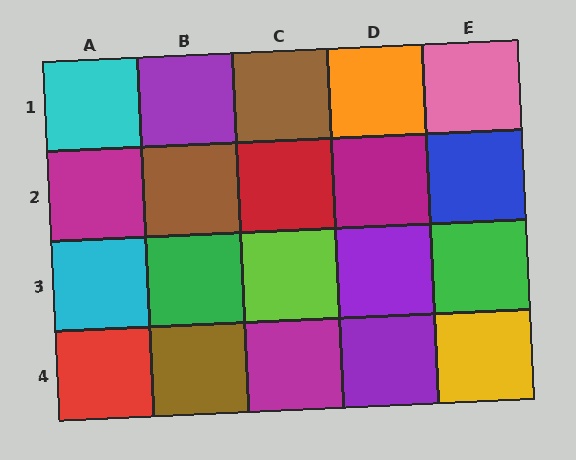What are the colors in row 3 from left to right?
Cyan, green, lime, purple, green.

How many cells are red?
2 cells are red.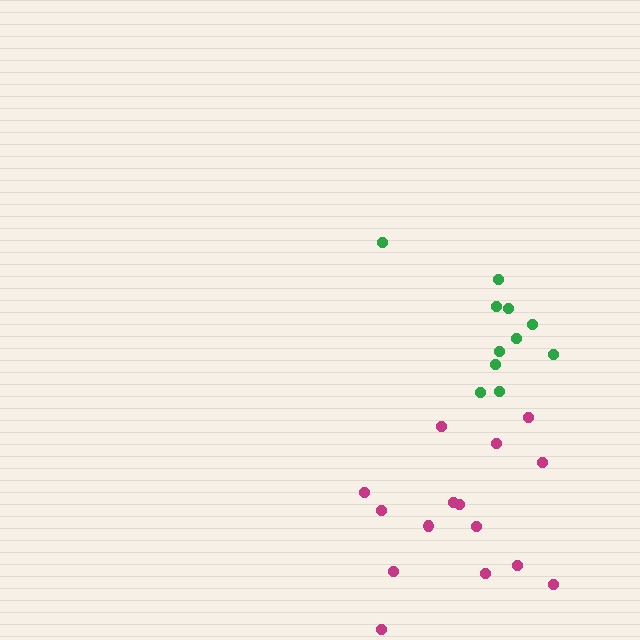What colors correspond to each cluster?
The clusters are colored: green, magenta.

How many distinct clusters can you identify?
There are 2 distinct clusters.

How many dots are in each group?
Group 1: 11 dots, Group 2: 15 dots (26 total).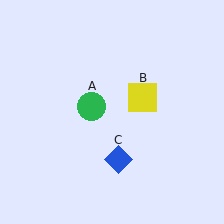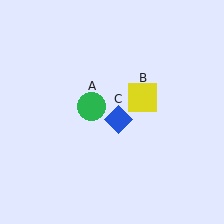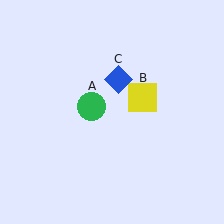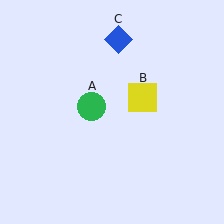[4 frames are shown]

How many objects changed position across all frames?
1 object changed position: blue diamond (object C).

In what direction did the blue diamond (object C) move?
The blue diamond (object C) moved up.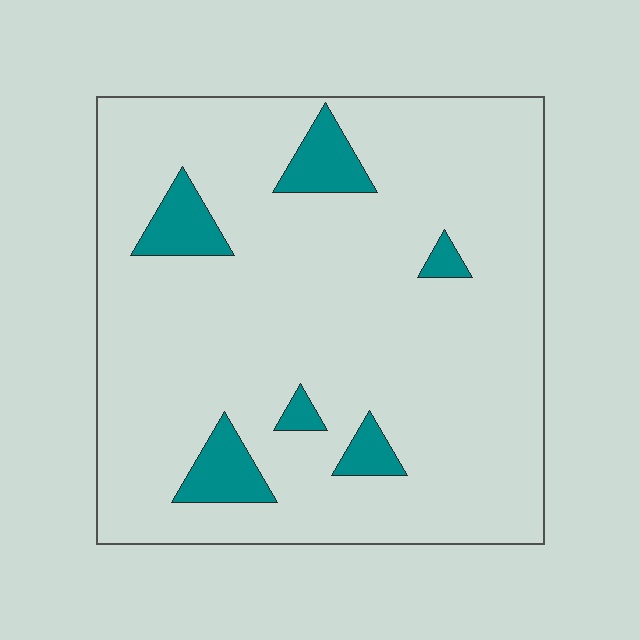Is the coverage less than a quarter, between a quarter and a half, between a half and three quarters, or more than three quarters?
Less than a quarter.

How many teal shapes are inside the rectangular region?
6.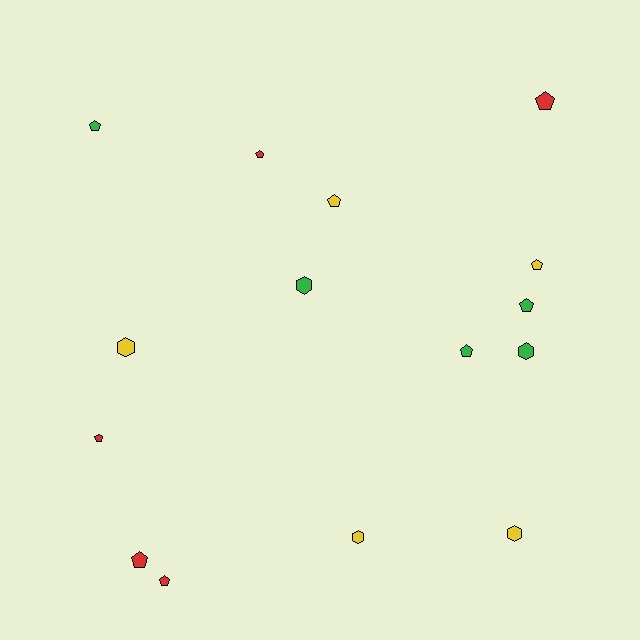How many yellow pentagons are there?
There are 2 yellow pentagons.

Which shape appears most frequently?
Pentagon, with 10 objects.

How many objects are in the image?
There are 15 objects.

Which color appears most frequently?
Red, with 5 objects.